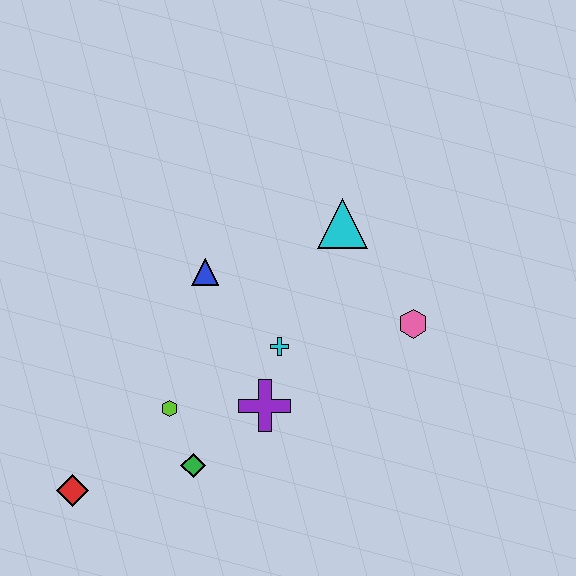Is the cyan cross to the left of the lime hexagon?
No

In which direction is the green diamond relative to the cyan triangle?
The green diamond is below the cyan triangle.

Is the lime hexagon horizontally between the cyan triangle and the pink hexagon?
No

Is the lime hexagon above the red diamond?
Yes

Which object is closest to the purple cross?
The cyan cross is closest to the purple cross.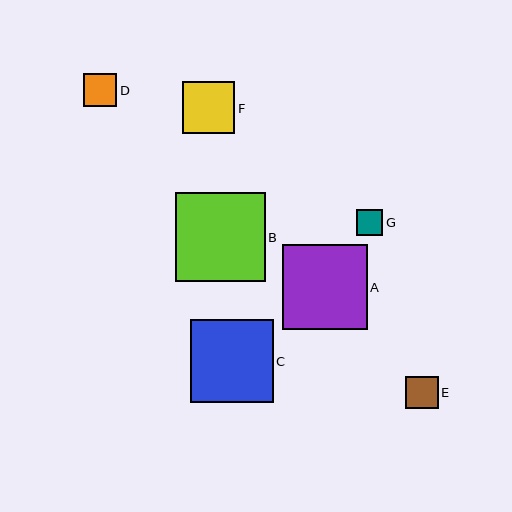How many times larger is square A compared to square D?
Square A is approximately 2.6 times the size of square D.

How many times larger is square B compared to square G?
Square B is approximately 3.4 times the size of square G.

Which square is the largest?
Square B is the largest with a size of approximately 90 pixels.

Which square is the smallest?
Square G is the smallest with a size of approximately 26 pixels.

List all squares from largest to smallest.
From largest to smallest: B, A, C, F, D, E, G.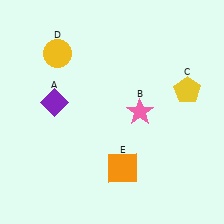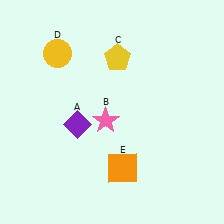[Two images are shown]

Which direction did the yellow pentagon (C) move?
The yellow pentagon (C) moved left.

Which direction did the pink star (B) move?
The pink star (B) moved left.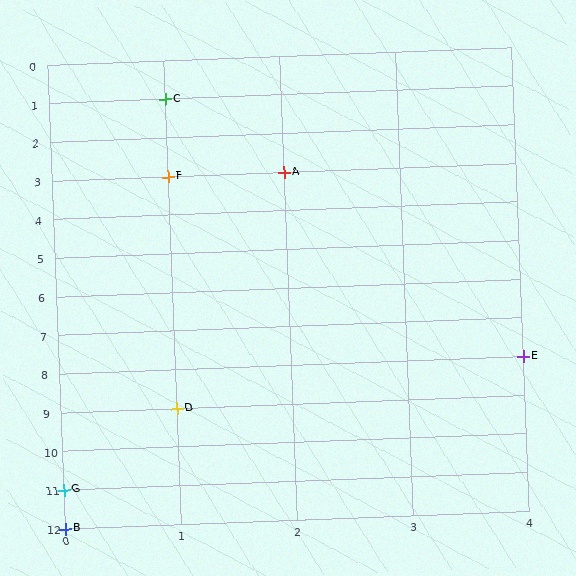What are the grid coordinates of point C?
Point C is at grid coordinates (1, 1).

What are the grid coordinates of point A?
Point A is at grid coordinates (2, 3).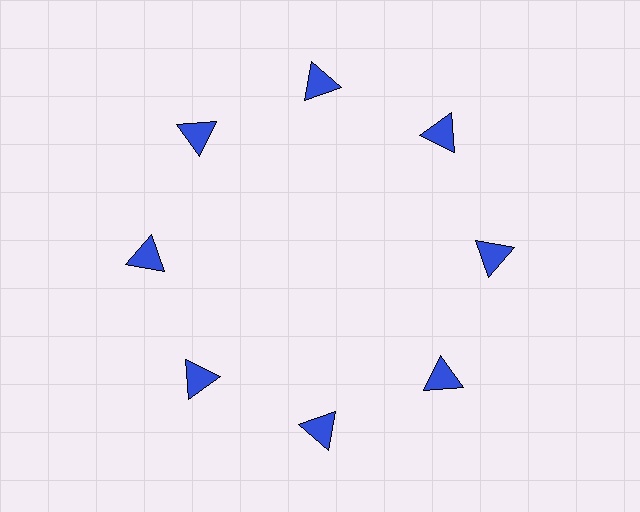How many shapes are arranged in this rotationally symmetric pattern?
There are 8 shapes, arranged in 8 groups of 1.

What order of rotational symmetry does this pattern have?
This pattern has 8-fold rotational symmetry.